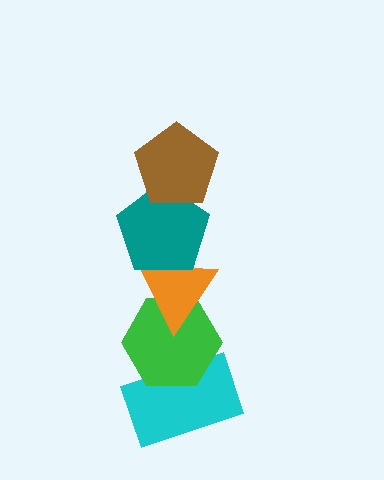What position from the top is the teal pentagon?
The teal pentagon is 2nd from the top.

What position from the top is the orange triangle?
The orange triangle is 3rd from the top.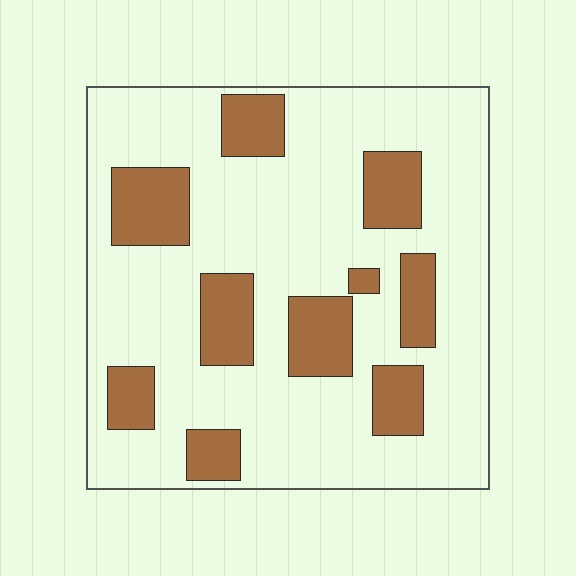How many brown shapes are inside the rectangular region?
10.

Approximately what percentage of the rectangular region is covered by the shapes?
Approximately 25%.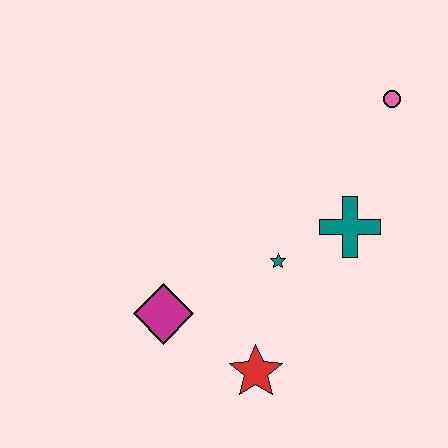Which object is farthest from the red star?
The pink circle is farthest from the red star.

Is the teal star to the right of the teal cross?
No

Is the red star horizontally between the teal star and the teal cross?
No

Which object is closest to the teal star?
The teal cross is closest to the teal star.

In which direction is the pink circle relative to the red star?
The pink circle is above the red star.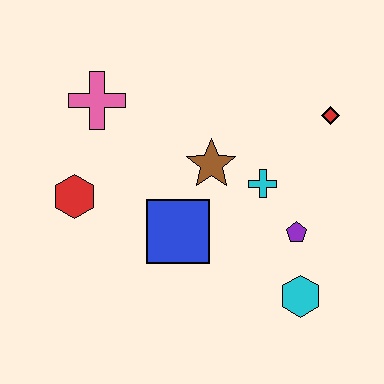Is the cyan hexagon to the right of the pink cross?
Yes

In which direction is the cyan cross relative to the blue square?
The cyan cross is to the right of the blue square.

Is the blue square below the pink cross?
Yes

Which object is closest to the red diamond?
The cyan cross is closest to the red diamond.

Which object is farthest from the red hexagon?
The red diamond is farthest from the red hexagon.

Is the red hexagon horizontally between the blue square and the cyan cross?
No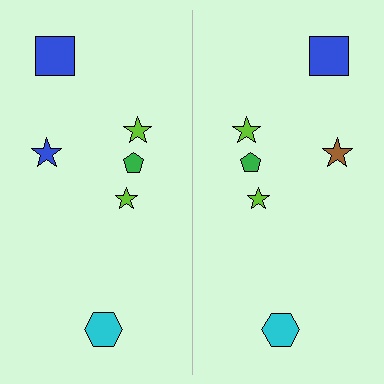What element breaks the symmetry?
The brown star on the right side breaks the symmetry — its mirror counterpart is blue.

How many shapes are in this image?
There are 12 shapes in this image.